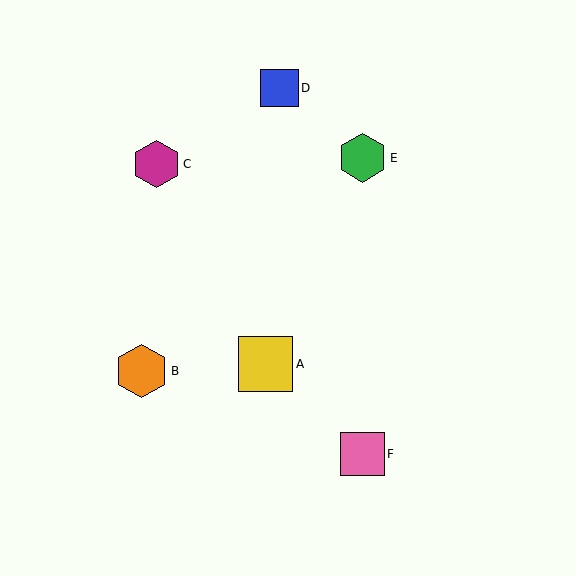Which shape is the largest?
The yellow square (labeled A) is the largest.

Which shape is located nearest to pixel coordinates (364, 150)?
The green hexagon (labeled E) at (362, 158) is nearest to that location.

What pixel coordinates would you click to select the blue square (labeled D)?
Click at (280, 88) to select the blue square D.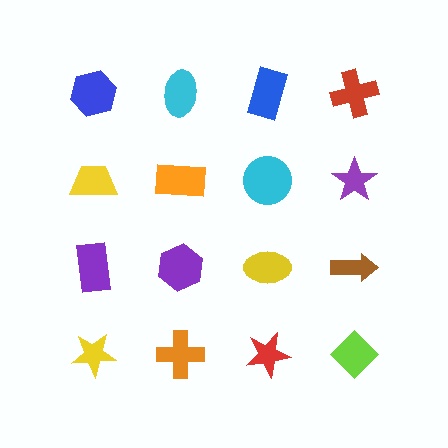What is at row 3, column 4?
A brown arrow.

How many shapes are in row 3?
4 shapes.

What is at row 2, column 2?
An orange rectangle.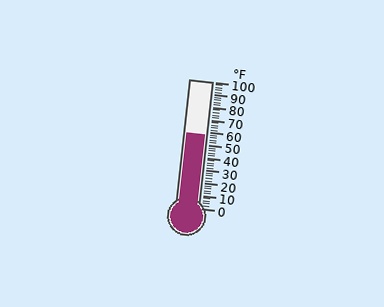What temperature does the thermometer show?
The thermometer shows approximately 58°F.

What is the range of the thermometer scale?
The thermometer scale ranges from 0°F to 100°F.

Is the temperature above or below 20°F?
The temperature is above 20°F.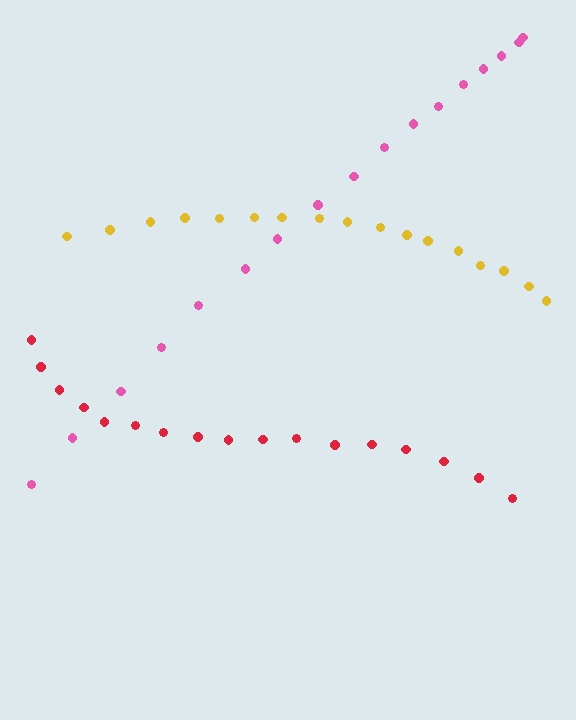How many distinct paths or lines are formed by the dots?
There are 3 distinct paths.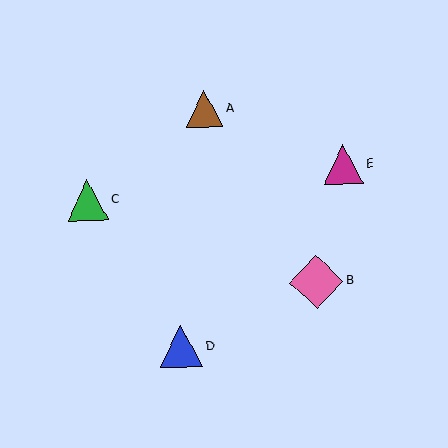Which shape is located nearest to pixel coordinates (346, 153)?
The magenta triangle (labeled E) at (343, 164) is nearest to that location.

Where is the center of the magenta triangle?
The center of the magenta triangle is at (343, 164).